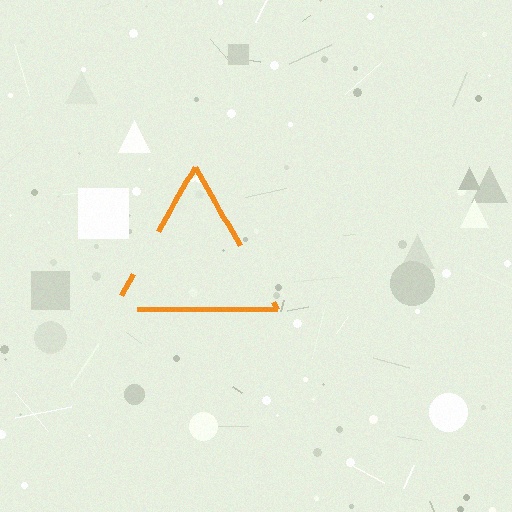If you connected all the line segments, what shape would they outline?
They would outline a triangle.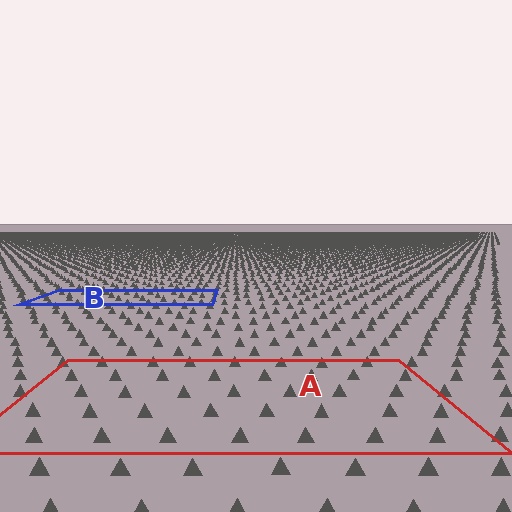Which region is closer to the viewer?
Region A is closer. The texture elements there are larger and more spread out.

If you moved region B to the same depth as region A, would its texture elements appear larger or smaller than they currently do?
They would appear larger. At a closer depth, the same texture elements are projected at a bigger on-screen size.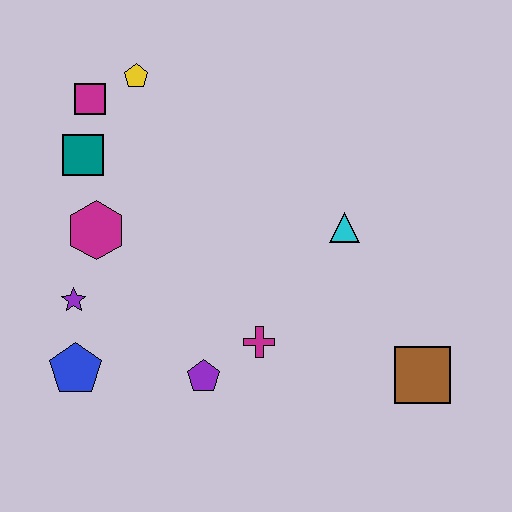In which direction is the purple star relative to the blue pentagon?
The purple star is above the blue pentagon.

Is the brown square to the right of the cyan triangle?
Yes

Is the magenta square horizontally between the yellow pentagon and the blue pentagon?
Yes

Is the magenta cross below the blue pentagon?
No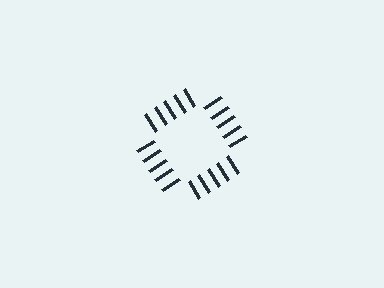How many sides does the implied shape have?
4 sides — the line-ends trace a square.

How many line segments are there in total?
20 — 5 along each of the 4 edges.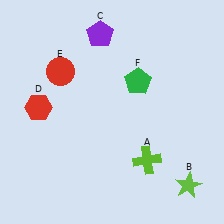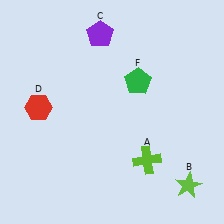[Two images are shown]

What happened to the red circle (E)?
The red circle (E) was removed in Image 2. It was in the top-left area of Image 1.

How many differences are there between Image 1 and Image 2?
There is 1 difference between the two images.